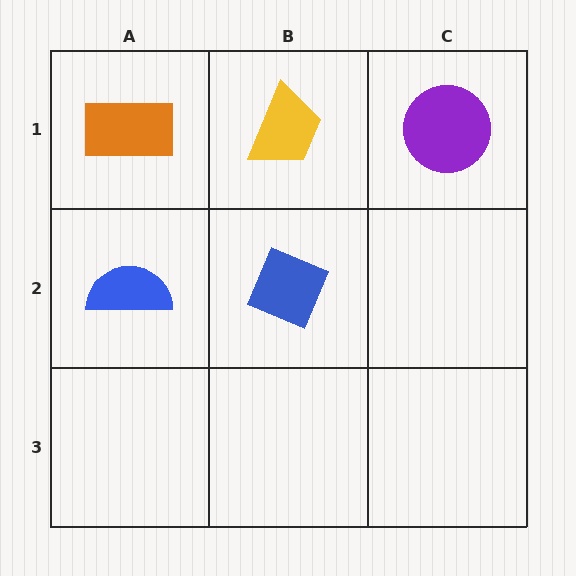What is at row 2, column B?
A blue diamond.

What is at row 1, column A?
An orange rectangle.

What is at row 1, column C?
A purple circle.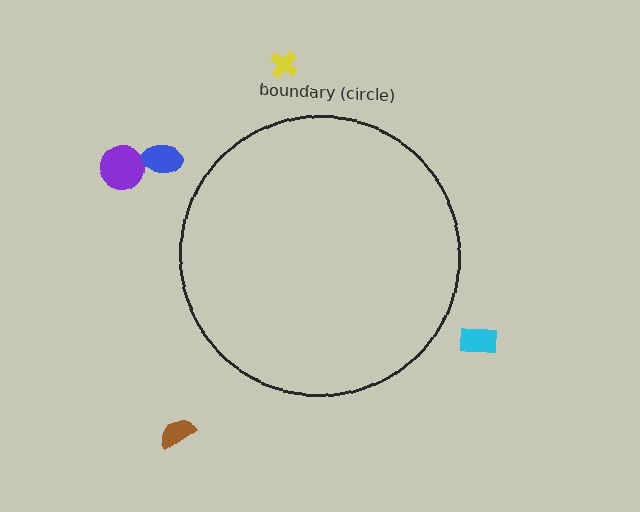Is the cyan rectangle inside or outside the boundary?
Outside.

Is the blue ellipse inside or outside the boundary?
Outside.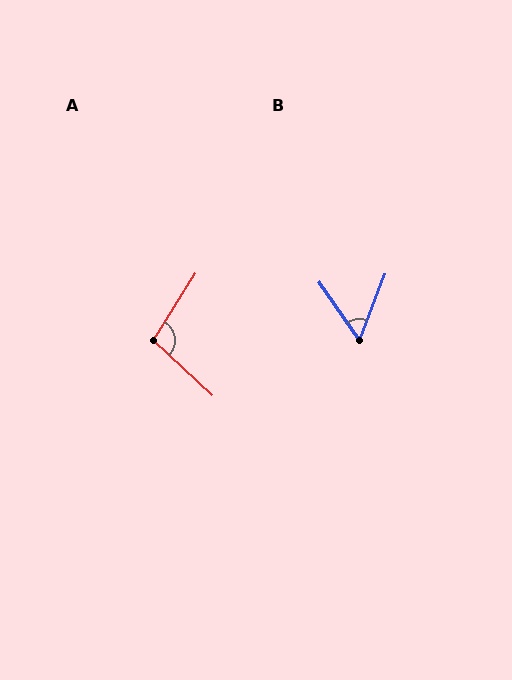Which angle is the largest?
A, at approximately 101 degrees.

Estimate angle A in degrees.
Approximately 101 degrees.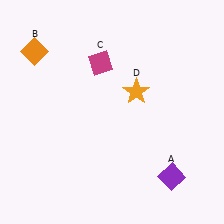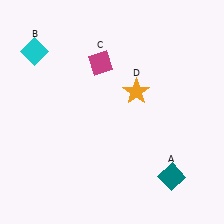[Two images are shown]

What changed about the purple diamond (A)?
In Image 1, A is purple. In Image 2, it changed to teal.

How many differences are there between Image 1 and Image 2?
There are 2 differences between the two images.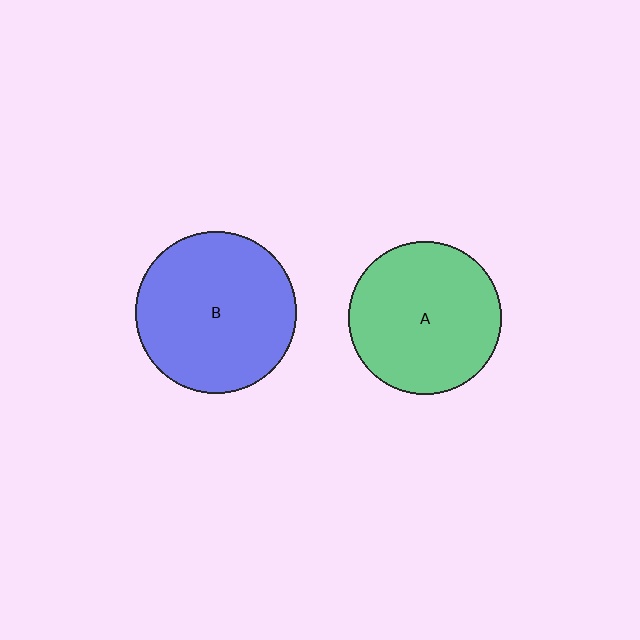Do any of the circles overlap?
No, none of the circles overlap.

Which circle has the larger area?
Circle B (blue).